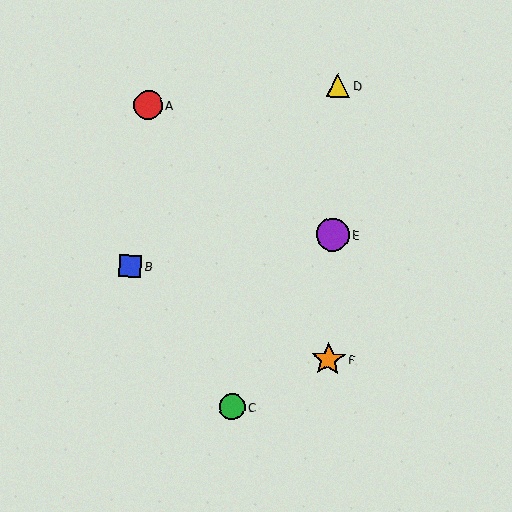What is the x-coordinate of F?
Object F is at x≈328.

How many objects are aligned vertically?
3 objects (D, E, F) are aligned vertically.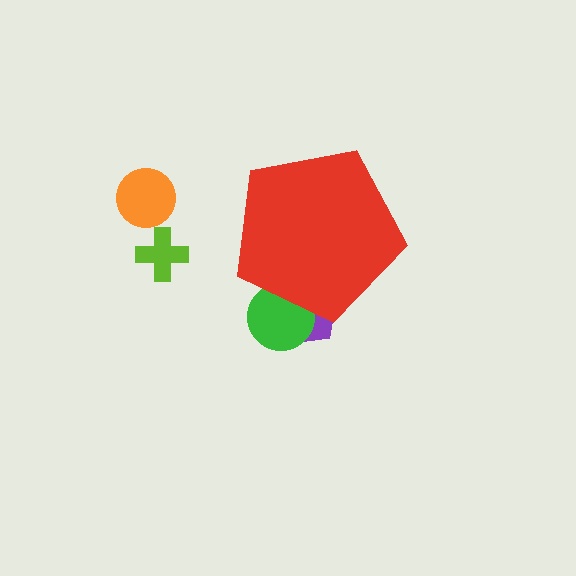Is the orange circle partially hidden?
No, the orange circle is fully visible.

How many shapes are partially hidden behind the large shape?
2 shapes are partially hidden.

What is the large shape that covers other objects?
A red pentagon.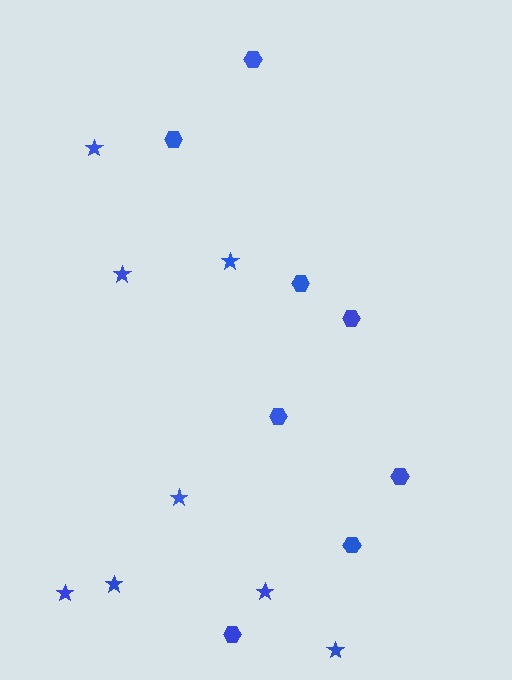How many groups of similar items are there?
There are 2 groups: one group of hexagons (8) and one group of stars (8).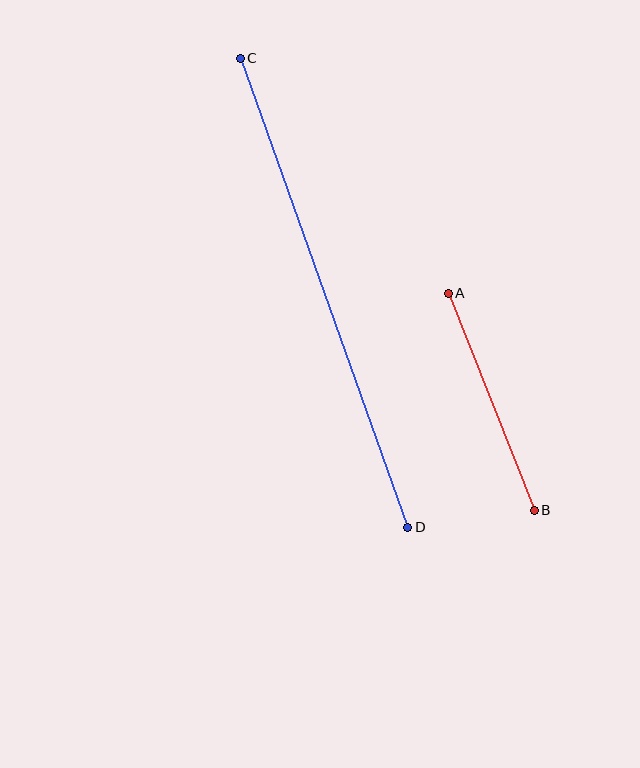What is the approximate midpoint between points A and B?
The midpoint is at approximately (491, 402) pixels.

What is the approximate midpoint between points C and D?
The midpoint is at approximately (324, 293) pixels.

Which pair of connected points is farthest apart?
Points C and D are farthest apart.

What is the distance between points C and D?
The distance is approximately 498 pixels.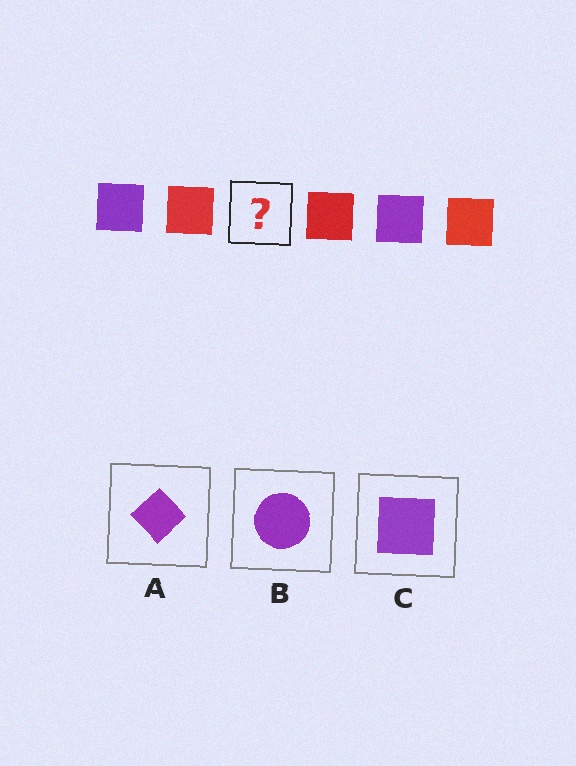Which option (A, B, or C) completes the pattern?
C.